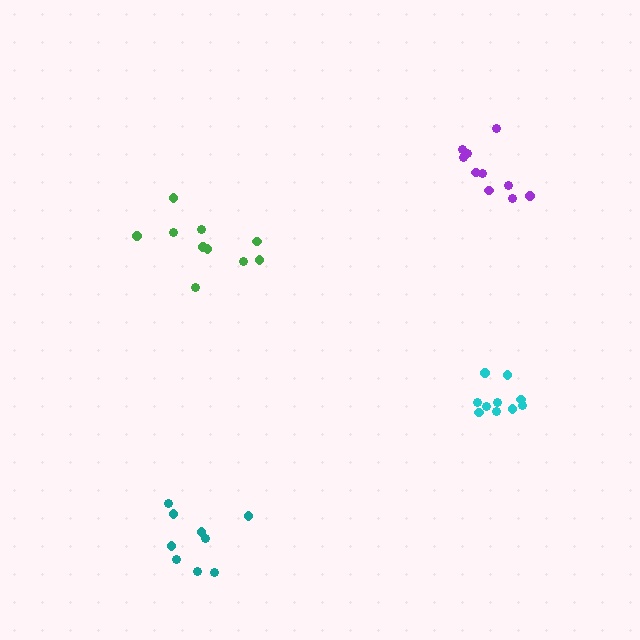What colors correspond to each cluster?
The clusters are colored: purple, green, cyan, teal.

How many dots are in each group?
Group 1: 10 dots, Group 2: 10 dots, Group 3: 10 dots, Group 4: 9 dots (39 total).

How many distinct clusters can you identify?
There are 4 distinct clusters.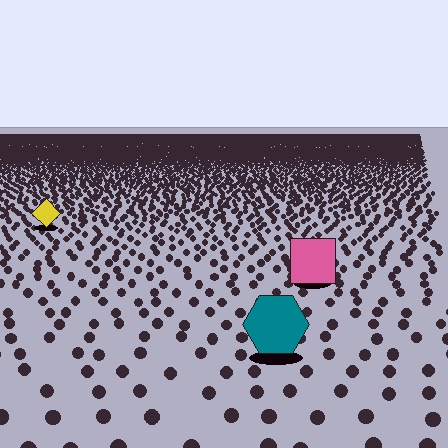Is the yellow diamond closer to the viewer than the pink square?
No. The pink square is closer — you can tell from the texture gradient: the ground texture is coarser near it.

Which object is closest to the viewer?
The teal hexagon is closest. The texture marks near it are larger and more spread out.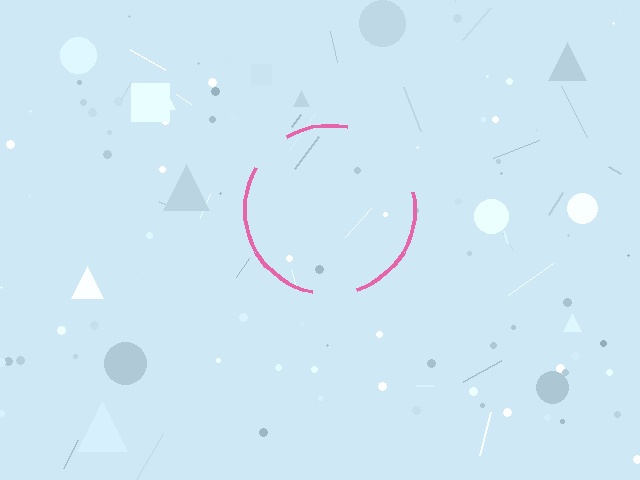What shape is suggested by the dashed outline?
The dashed outline suggests a circle.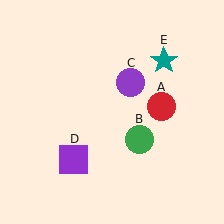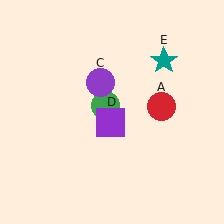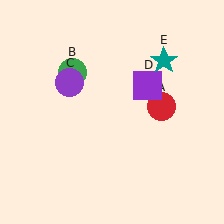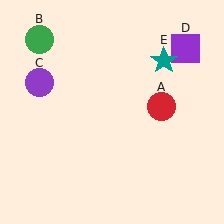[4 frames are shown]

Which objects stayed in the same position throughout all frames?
Red circle (object A) and teal star (object E) remained stationary.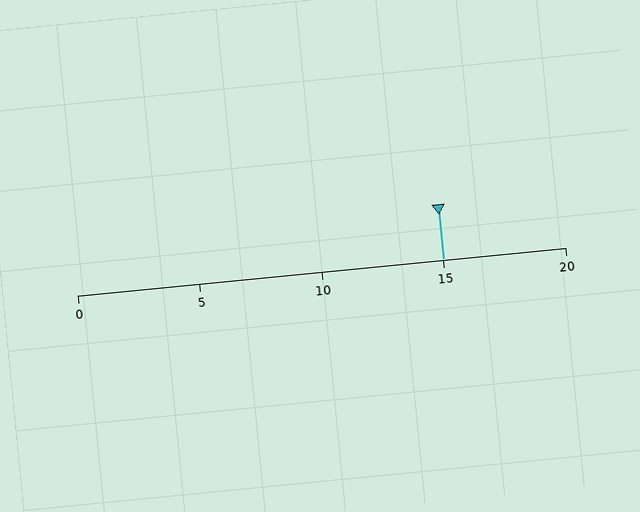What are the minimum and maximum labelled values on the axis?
The axis runs from 0 to 20.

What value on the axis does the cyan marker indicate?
The marker indicates approximately 15.